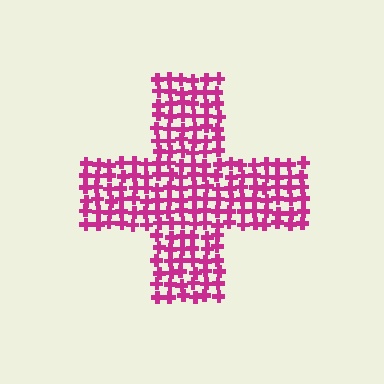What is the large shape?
The large shape is a cross.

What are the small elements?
The small elements are crosses.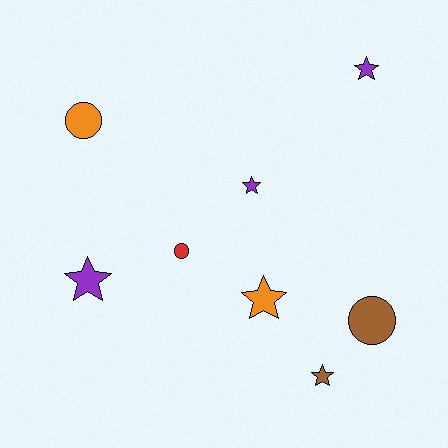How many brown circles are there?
There is 1 brown circle.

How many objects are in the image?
There are 8 objects.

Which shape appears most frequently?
Star, with 5 objects.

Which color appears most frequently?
Purple, with 3 objects.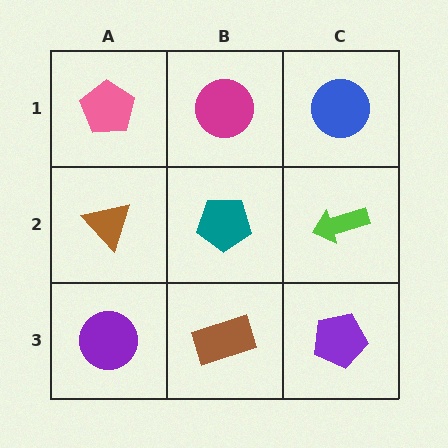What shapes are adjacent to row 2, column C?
A blue circle (row 1, column C), a purple pentagon (row 3, column C), a teal pentagon (row 2, column B).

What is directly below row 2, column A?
A purple circle.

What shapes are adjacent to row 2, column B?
A magenta circle (row 1, column B), a brown rectangle (row 3, column B), a brown triangle (row 2, column A), a lime arrow (row 2, column C).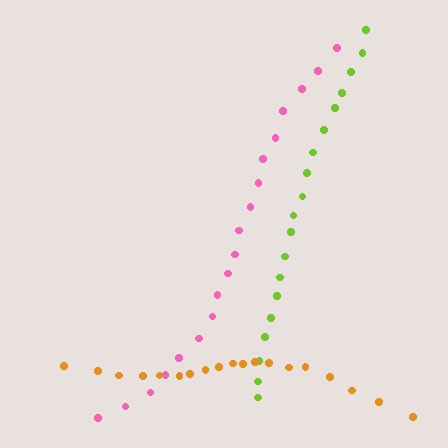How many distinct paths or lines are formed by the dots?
There are 3 distinct paths.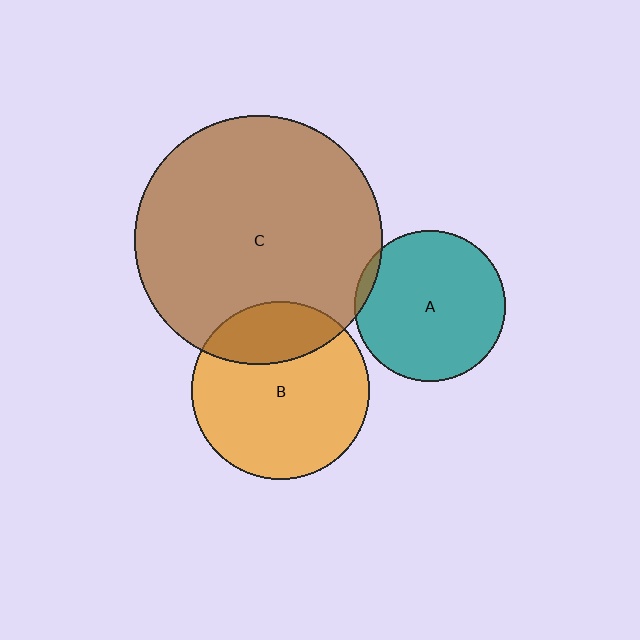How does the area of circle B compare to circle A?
Approximately 1.4 times.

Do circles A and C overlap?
Yes.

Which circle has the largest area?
Circle C (brown).